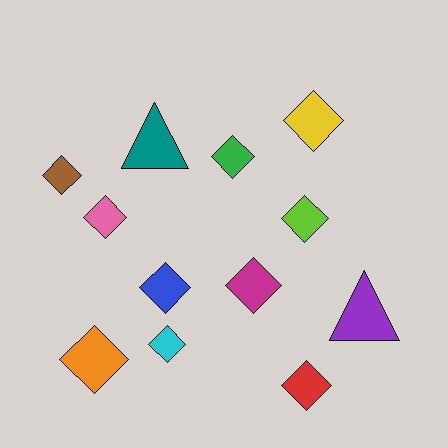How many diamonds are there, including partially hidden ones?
There are 10 diamonds.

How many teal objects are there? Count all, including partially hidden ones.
There is 1 teal object.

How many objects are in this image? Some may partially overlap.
There are 12 objects.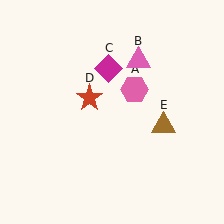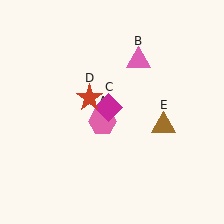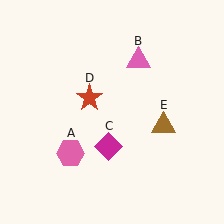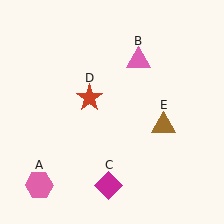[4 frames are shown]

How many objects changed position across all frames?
2 objects changed position: pink hexagon (object A), magenta diamond (object C).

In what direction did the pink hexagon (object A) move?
The pink hexagon (object A) moved down and to the left.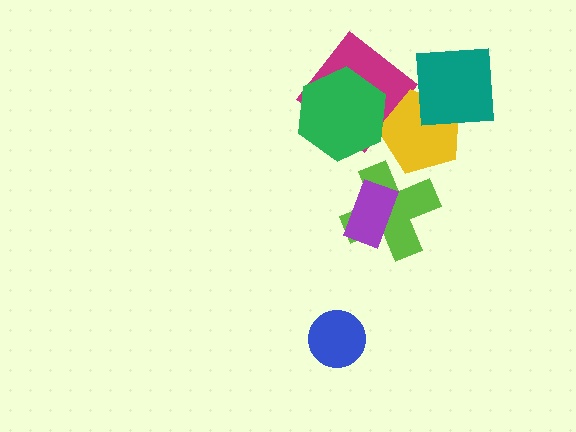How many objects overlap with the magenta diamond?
2 objects overlap with the magenta diamond.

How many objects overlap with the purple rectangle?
1 object overlaps with the purple rectangle.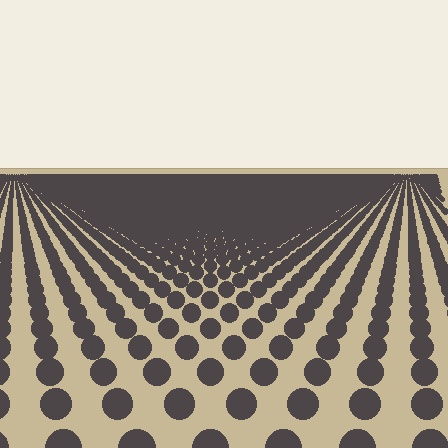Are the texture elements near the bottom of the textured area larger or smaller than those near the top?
Larger. Near the bottom, elements are closer to the viewer and appear at a bigger on-screen size.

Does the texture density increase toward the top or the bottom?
Density increases toward the top.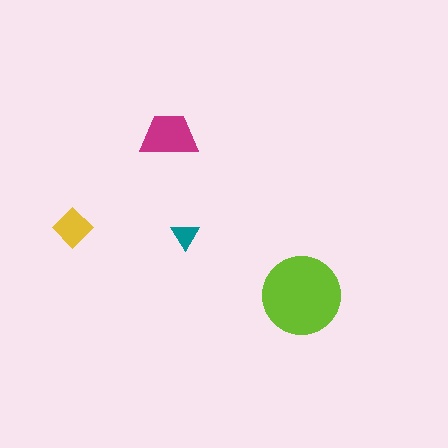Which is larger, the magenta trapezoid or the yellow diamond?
The magenta trapezoid.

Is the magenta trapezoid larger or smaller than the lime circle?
Smaller.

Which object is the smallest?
The teal triangle.